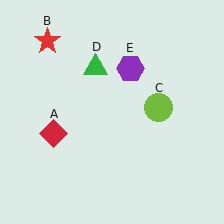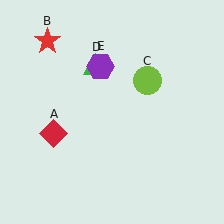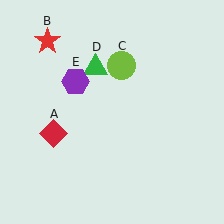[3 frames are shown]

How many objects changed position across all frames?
2 objects changed position: lime circle (object C), purple hexagon (object E).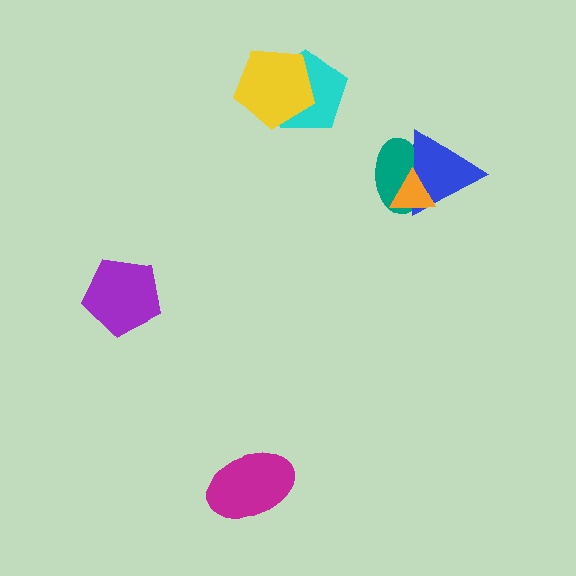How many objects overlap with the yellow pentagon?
1 object overlaps with the yellow pentagon.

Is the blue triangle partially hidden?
Yes, it is partially covered by another shape.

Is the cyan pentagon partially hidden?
Yes, it is partially covered by another shape.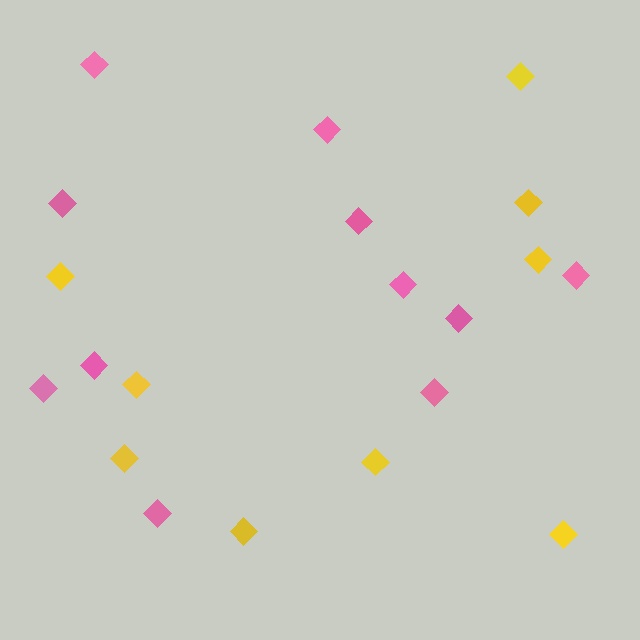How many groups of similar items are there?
There are 2 groups: one group of pink diamonds (11) and one group of yellow diamonds (9).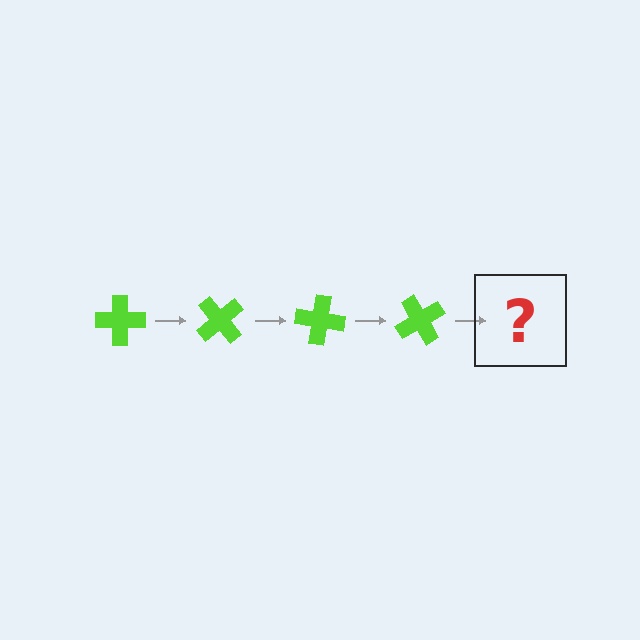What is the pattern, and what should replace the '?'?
The pattern is that the cross rotates 50 degrees each step. The '?' should be a lime cross rotated 200 degrees.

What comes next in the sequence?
The next element should be a lime cross rotated 200 degrees.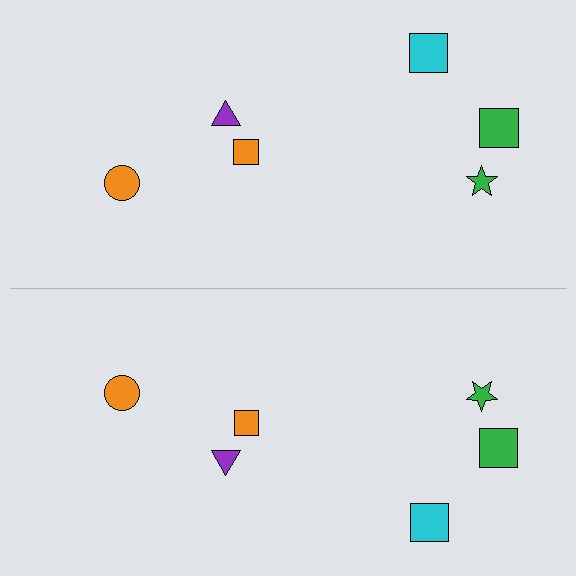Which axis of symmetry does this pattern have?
The pattern has a horizontal axis of symmetry running through the center of the image.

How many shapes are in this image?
There are 12 shapes in this image.